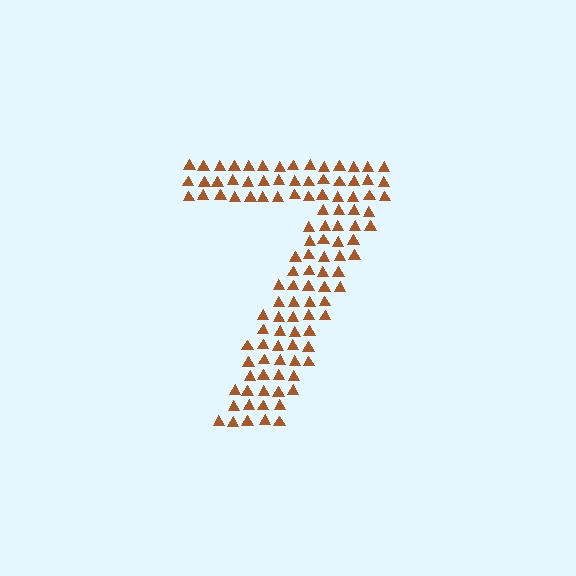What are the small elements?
The small elements are triangles.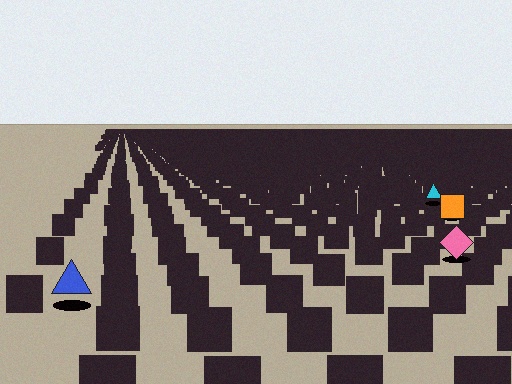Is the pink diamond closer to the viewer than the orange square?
Yes. The pink diamond is closer — you can tell from the texture gradient: the ground texture is coarser near it.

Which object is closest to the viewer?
The blue triangle is closest. The texture marks near it are larger and more spread out.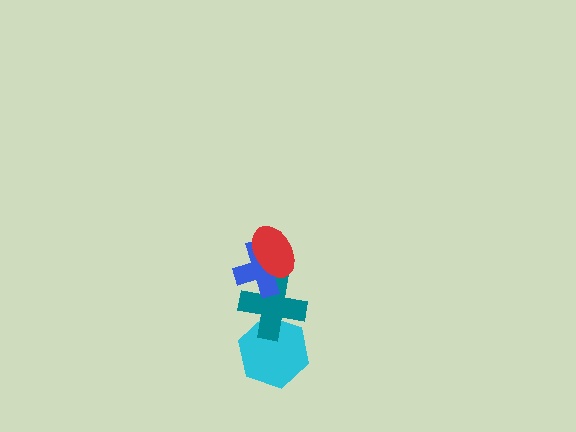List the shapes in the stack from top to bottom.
From top to bottom: the red ellipse, the blue cross, the teal cross, the cyan hexagon.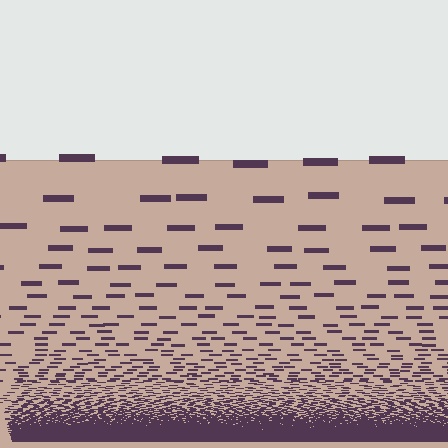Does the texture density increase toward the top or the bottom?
Density increases toward the bottom.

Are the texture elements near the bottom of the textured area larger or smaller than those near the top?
Smaller. The gradient is inverted — elements near the bottom are smaller and denser.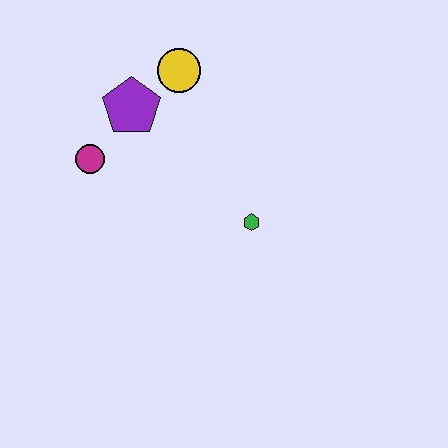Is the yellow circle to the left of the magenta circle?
No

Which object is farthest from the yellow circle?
The green hexagon is farthest from the yellow circle.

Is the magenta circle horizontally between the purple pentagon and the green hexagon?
No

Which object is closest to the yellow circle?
The purple pentagon is closest to the yellow circle.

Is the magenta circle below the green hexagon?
No